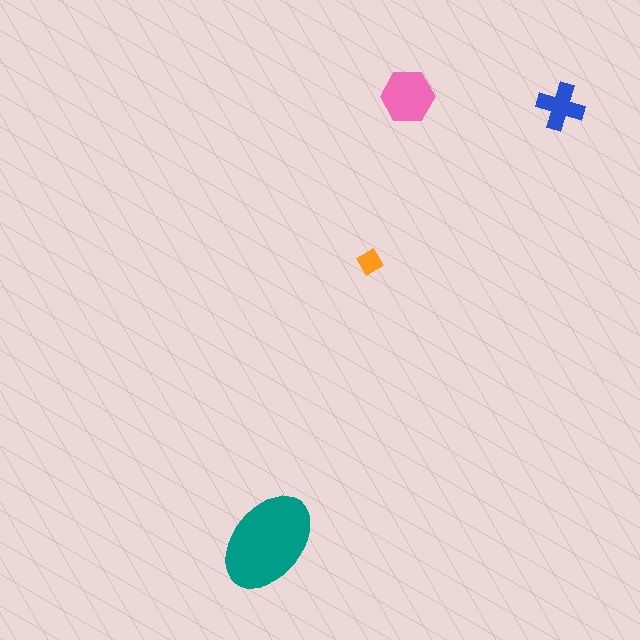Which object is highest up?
The pink hexagon is topmost.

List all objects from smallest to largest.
The orange diamond, the blue cross, the pink hexagon, the teal ellipse.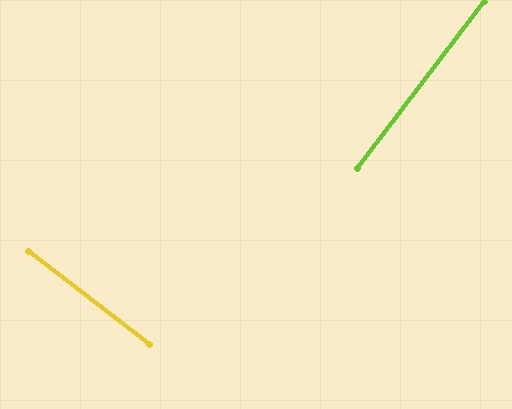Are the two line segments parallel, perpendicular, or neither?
Perpendicular — they meet at approximately 89°.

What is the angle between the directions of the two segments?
Approximately 89 degrees.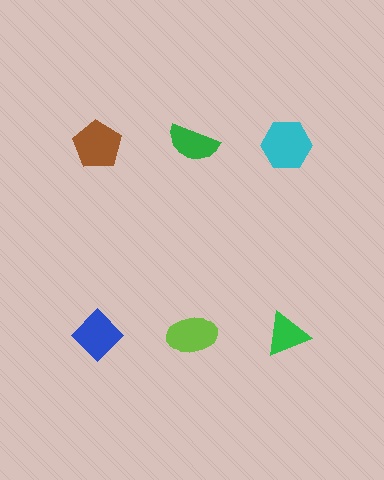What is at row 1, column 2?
A green semicircle.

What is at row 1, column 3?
A cyan hexagon.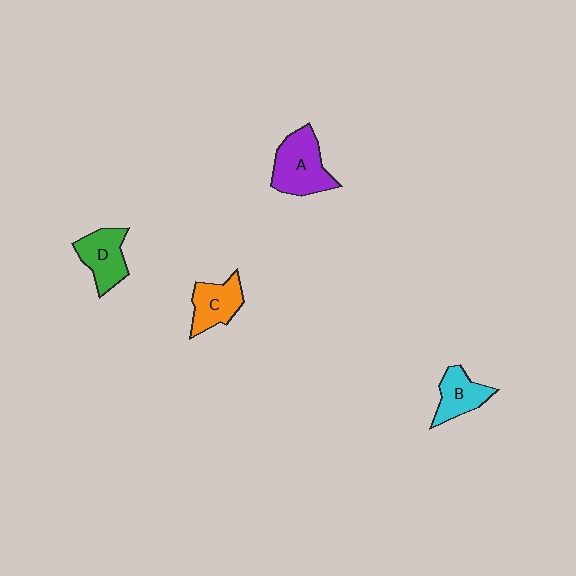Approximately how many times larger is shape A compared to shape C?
Approximately 1.4 times.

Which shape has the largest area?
Shape A (purple).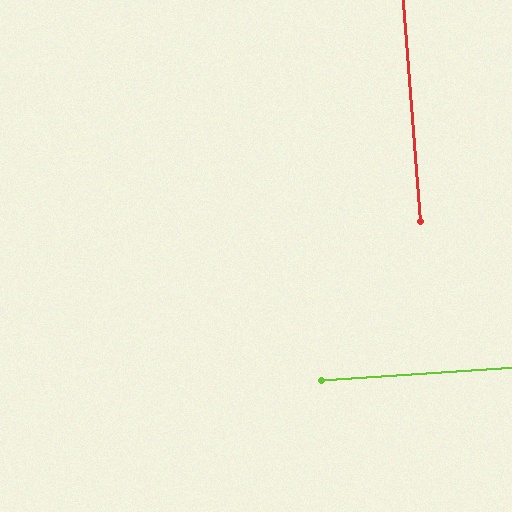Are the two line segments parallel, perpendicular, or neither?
Perpendicular — they meet at approximately 89°.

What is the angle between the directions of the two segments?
Approximately 89 degrees.